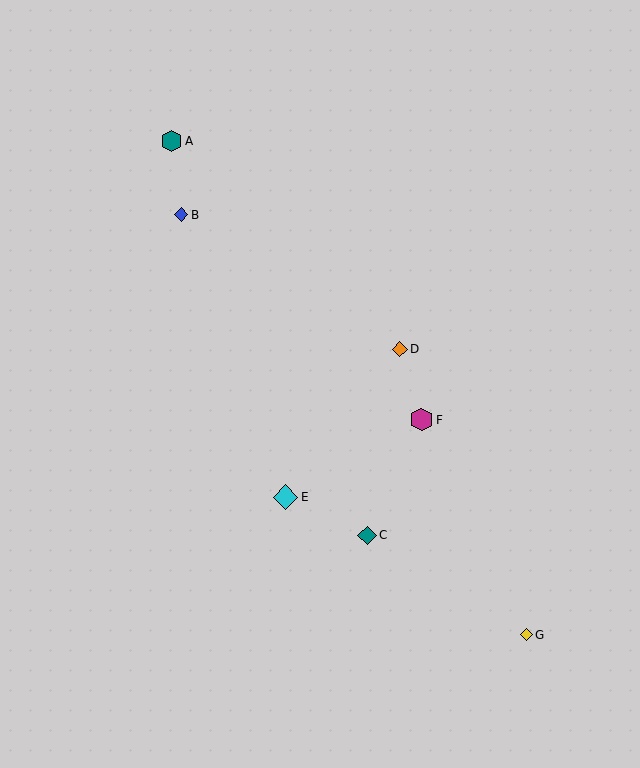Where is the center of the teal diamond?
The center of the teal diamond is at (367, 535).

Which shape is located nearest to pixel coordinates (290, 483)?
The cyan diamond (labeled E) at (285, 497) is nearest to that location.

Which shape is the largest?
The cyan diamond (labeled E) is the largest.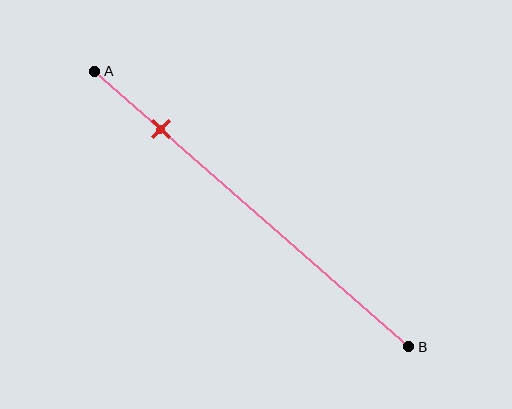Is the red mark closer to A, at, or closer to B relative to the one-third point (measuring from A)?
The red mark is closer to point A than the one-third point of segment AB.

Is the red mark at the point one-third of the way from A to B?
No, the mark is at about 20% from A, not at the 33% one-third point.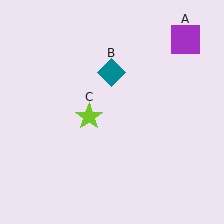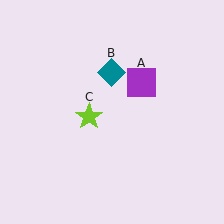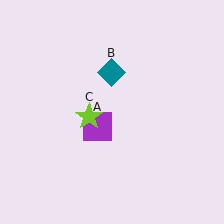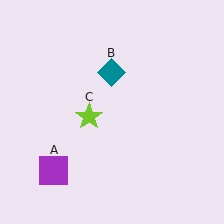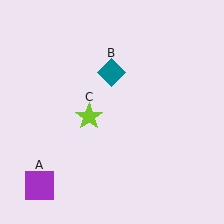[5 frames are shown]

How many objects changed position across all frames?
1 object changed position: purple square (object A).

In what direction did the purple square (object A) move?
The purple square (object A) moved down and to the left.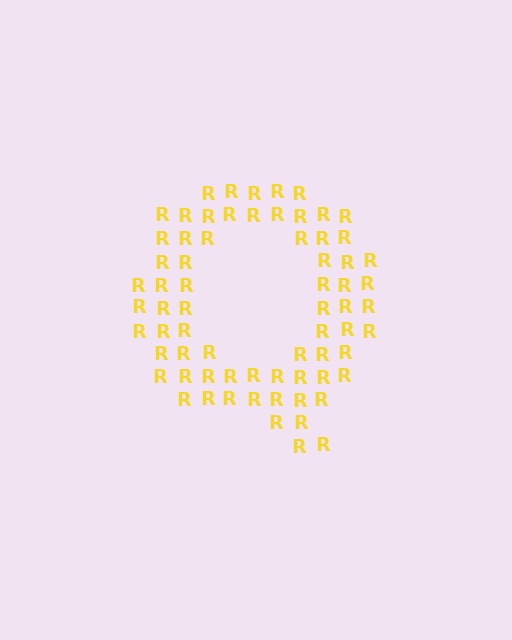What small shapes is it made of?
It is made of small letter R's.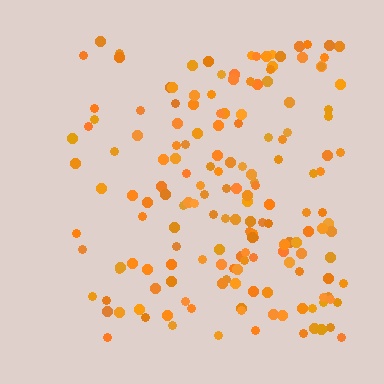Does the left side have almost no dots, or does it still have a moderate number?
Still a moderate number, just noticeably fewer than the right.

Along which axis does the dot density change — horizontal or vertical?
Horizontal.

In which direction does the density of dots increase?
From left to right, with the right side densest.